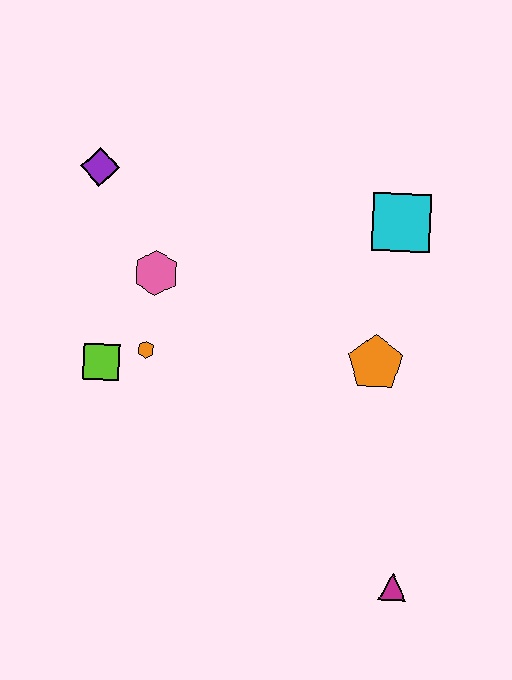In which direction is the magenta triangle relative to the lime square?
The magenta triangle is to the right of the lime square.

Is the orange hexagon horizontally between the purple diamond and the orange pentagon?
Yes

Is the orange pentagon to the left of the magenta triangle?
Yes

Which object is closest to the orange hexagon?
The lime square is closest to the orange hexagon.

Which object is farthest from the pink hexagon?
The magenta triangle is farthest from the pink hexagon.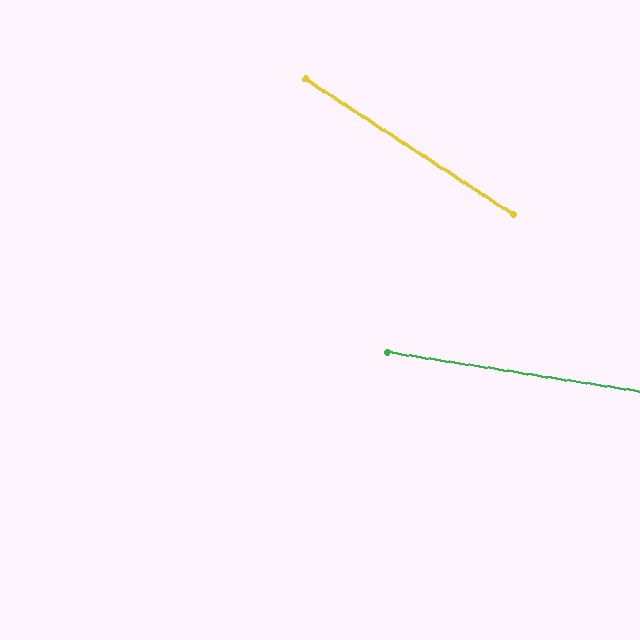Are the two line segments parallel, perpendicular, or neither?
Neither parallel nor perpendicular — they differ by about 24°.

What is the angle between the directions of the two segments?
Approximately 24 degrees.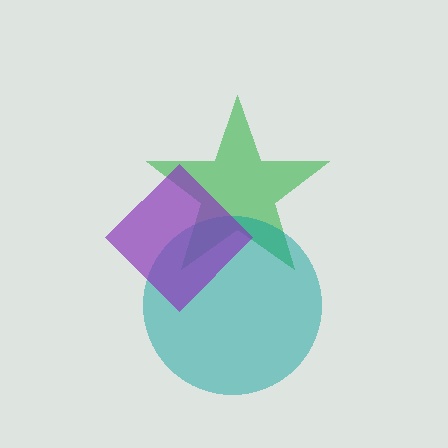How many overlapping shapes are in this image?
There are 3 overlapping shapes in the image.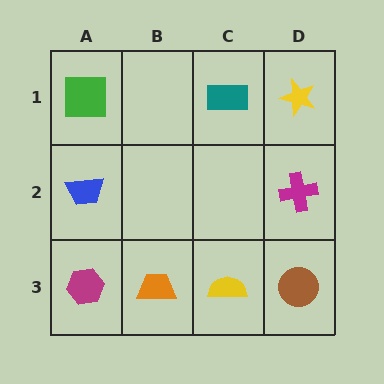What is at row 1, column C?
A teal rectangle.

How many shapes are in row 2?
2 shapes.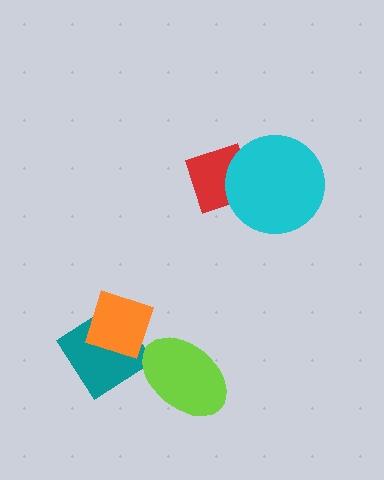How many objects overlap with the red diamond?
1 object overlaps with the red diamond.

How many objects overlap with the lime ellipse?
0 objects overlap with the lime ellipse.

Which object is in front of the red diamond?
The cyan circle is in front of the red diamond.